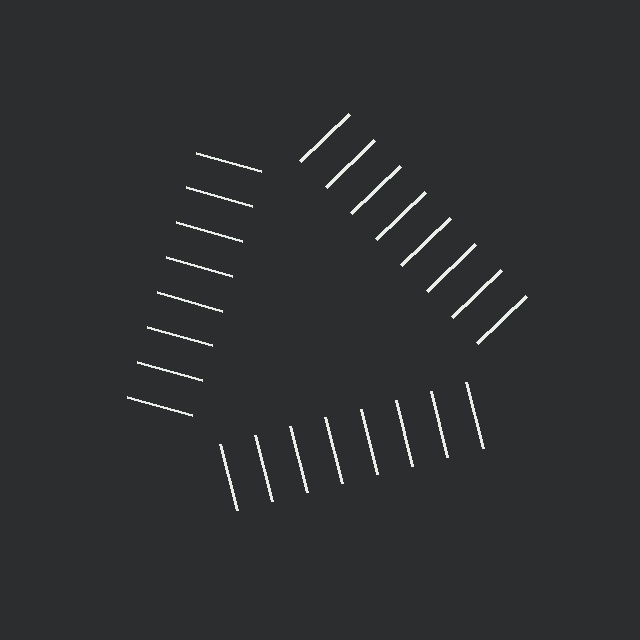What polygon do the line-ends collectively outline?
An illusory triangle — the line segments terminate on its edges but no continuous stroke is drawn.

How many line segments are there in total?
24 — 8 along each of the 3 edges.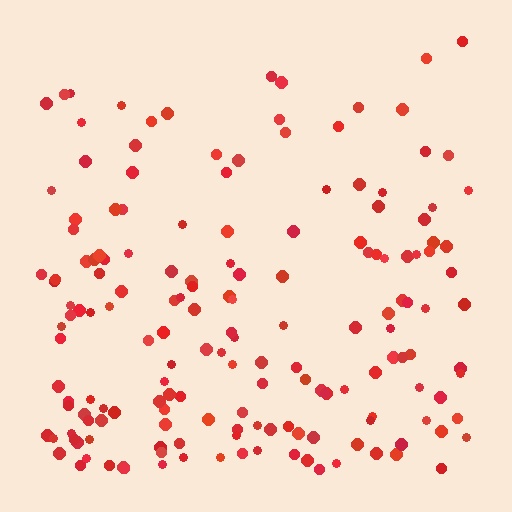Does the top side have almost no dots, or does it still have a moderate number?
Still a moderate number, just noticeably fewer than the bottom.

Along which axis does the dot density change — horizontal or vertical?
Vertical.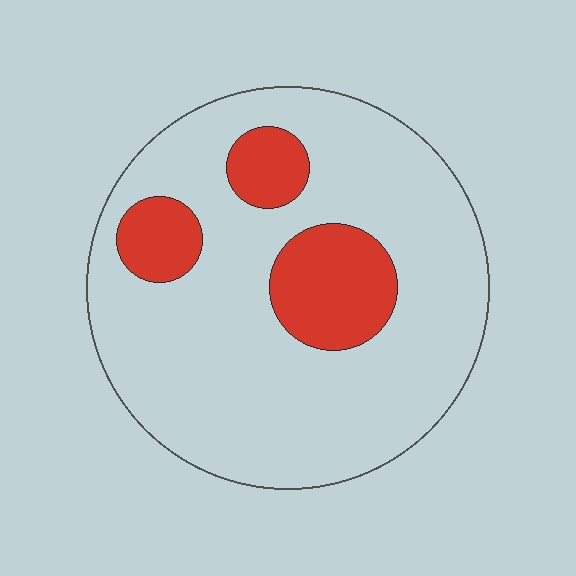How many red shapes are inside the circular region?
3.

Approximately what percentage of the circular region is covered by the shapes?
Approximately 20%.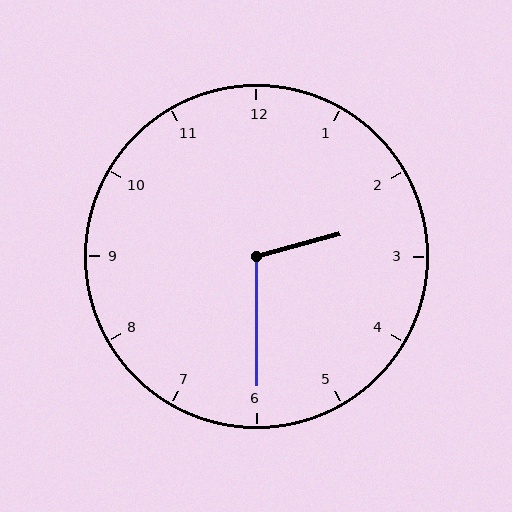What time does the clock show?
2:30.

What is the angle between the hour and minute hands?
Approximately 105 degrees.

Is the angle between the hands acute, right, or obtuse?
It is obtuse.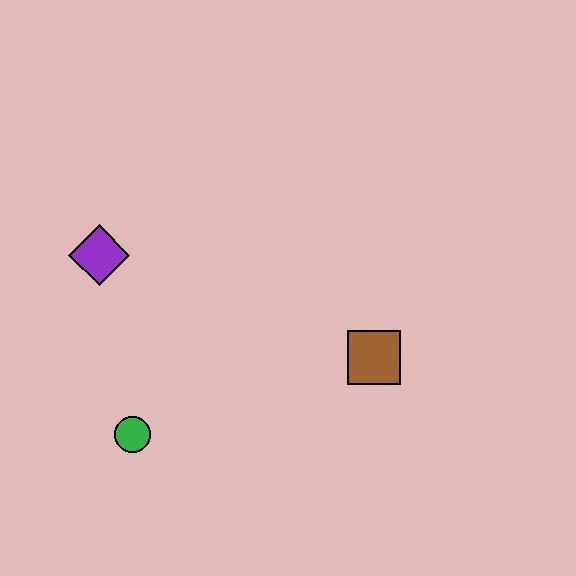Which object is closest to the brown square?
The green circle is closest to the brown square.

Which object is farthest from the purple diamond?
The brown square is farthest from the purple diamond.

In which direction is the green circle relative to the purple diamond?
The green circle is below the purple diamond.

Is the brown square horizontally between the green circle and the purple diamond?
No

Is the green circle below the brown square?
Yes